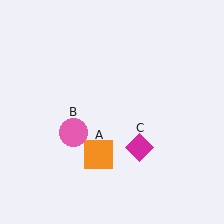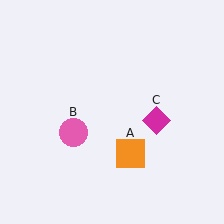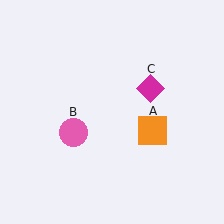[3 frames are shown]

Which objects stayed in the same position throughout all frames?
Pink circle (object B) remained stationary.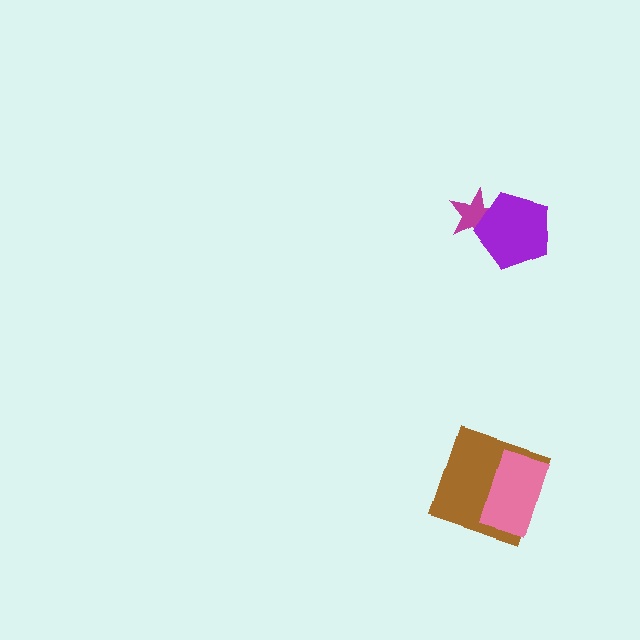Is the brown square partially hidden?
Yes, it is partially covered by another shape.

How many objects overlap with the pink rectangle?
1 object overlaps with the pink rectangle.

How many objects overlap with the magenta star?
1 object overlaps with the magenta star.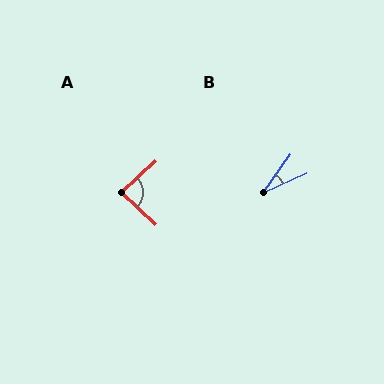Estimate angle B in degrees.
Approximately 31 degrees.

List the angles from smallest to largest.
B (31°), A (85°).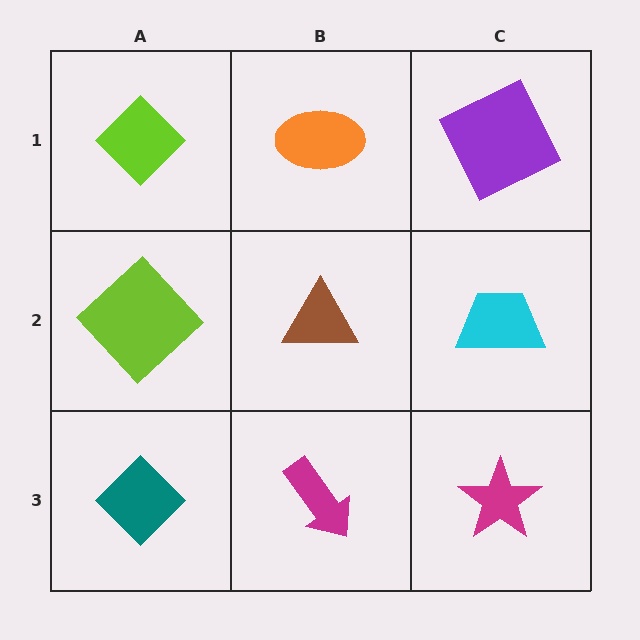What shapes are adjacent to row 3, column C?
A cyan trapezoid (row 2, column C), a magenta arrow (row 3, column B).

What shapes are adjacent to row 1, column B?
A brown triangle (row 2, column B), a lime diamond (row 1, column A), a purple square (row 1, column C).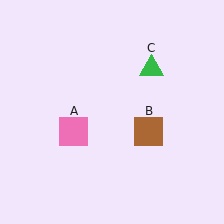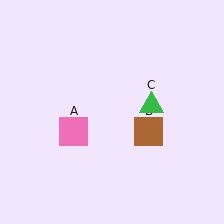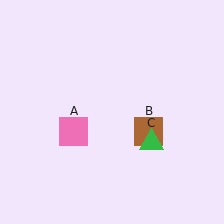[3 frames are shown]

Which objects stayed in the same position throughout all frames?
Pink square (object A) and brown square (object B) remained stationary.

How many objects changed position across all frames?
1 object changed position: green triangle (object C).